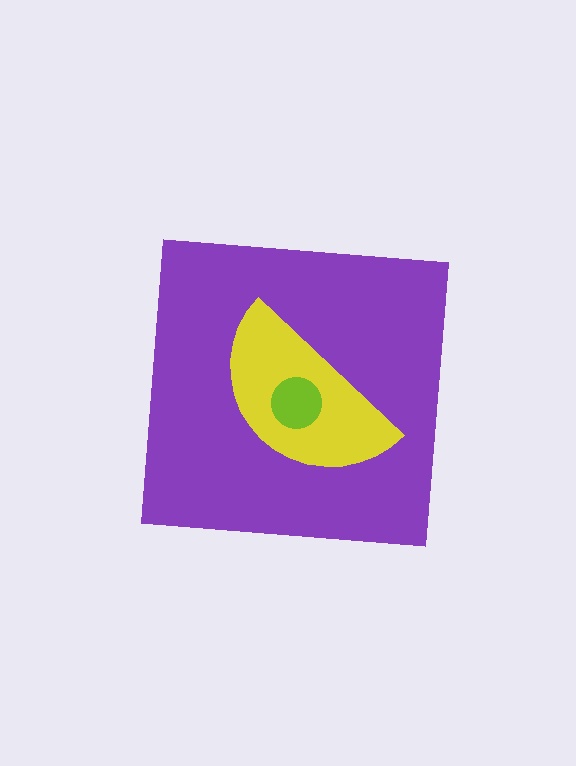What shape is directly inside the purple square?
The yellow semicircle.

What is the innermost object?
The lime circle.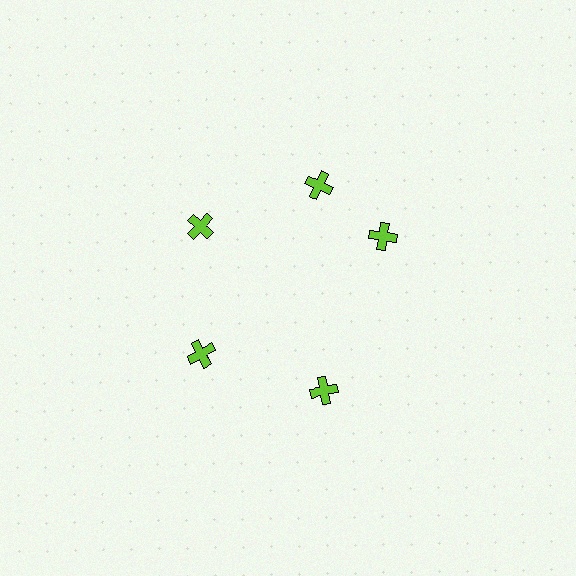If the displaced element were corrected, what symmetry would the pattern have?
It would have 5-fold rotational symmetry — the pattern would map onto itself every 72 degrees.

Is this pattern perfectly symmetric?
No. The 5 lime crosses are arranged in a ring, but one element near the 3 o'clock position is rotated out of alignment along the ring, breaking the 5-fold rotational symmetry.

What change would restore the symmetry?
The symmetry would be restored by rotating it back into even spacing with its neighbors so that all 5 crosses sit at equal angles and equal distance from the center.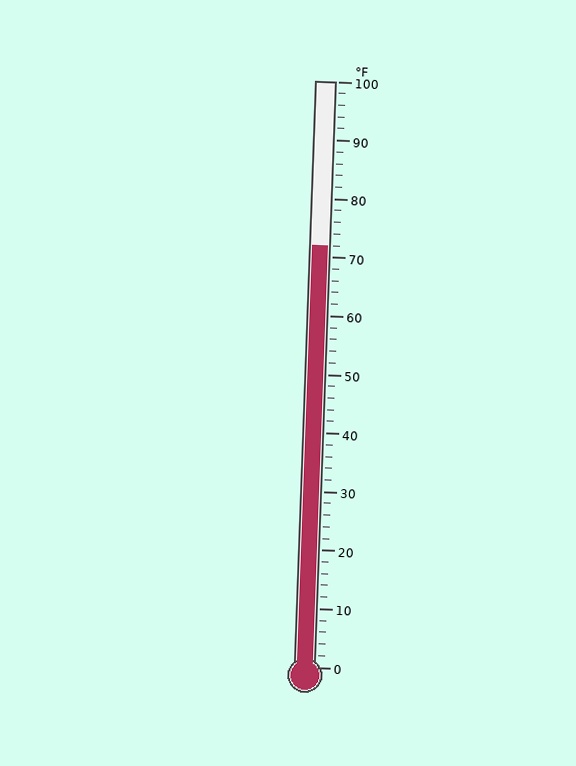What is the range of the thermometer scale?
The thermometer scale ranges from 0°F to 100°F.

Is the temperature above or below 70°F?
The temperature is above 70°F.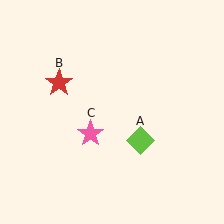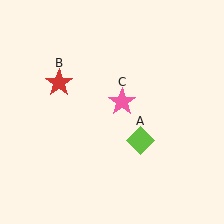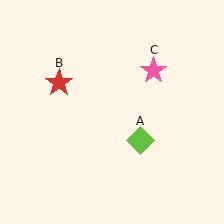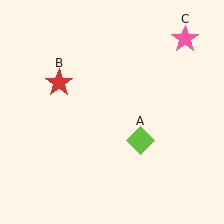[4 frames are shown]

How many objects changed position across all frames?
1 object changed position: pink star (object C).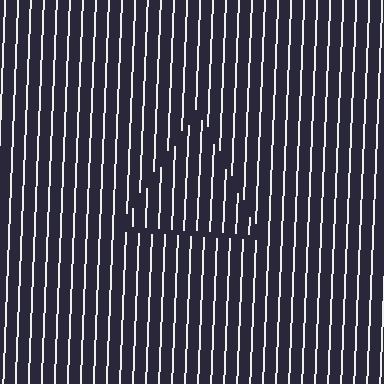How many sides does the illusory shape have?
3 sides — the line-ends trace a triangle.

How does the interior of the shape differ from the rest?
The interior of the shape contains the same grating, shifted by half a period — the contour is defined by the phase discontinuity where line-ends from the inner and outer gratings abut.